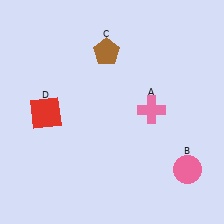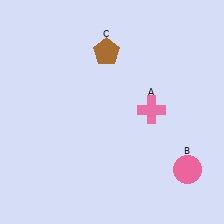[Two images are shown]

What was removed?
The red square (D) was removed in Image 2.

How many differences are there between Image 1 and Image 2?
There is 1 difference between the two images.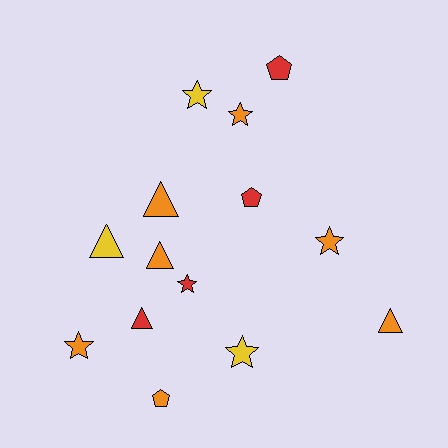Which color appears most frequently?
Orange, with 7 objects.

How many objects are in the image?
There are 14 objects.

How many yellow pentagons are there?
There are no yellow pentagons.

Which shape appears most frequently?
Star, with 6 objects.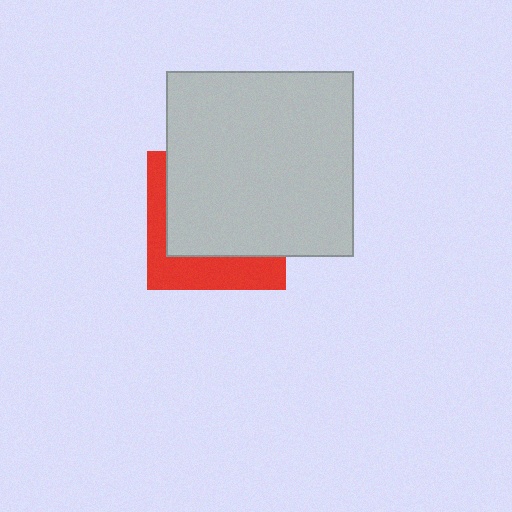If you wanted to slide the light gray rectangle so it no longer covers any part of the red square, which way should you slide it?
Slide it toward the upper-right — that is the most direct way to separate the two shapes.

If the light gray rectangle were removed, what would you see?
You would see the complete red square.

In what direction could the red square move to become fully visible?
The red square could move toward the lower-left. That would shift it out from behind the light gray rectangle entirely.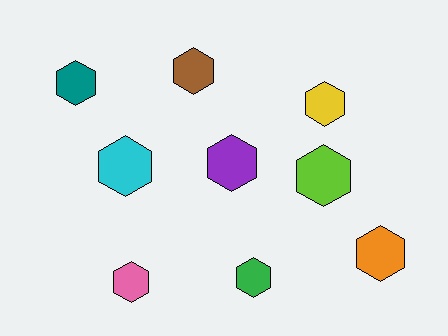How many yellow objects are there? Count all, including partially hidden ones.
There is 1 yellow object.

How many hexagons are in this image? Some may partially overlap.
There are 9 hexagons.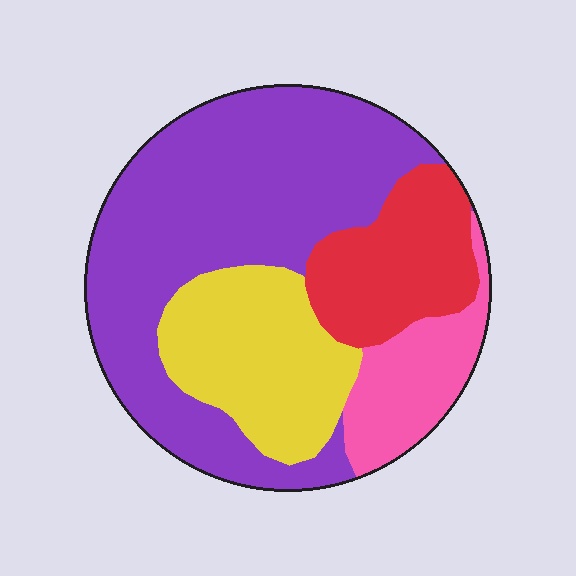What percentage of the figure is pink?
Pink covers roughly 10% of the figure.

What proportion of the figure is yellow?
Yellow takes up between a sixth and a third of the figure.